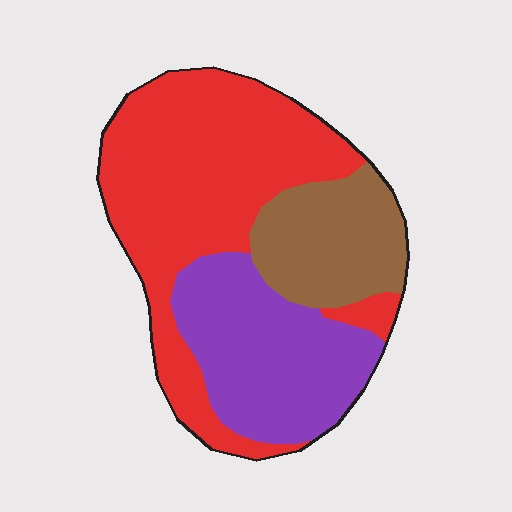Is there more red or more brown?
Red.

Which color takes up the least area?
Brown, at roughly 20%.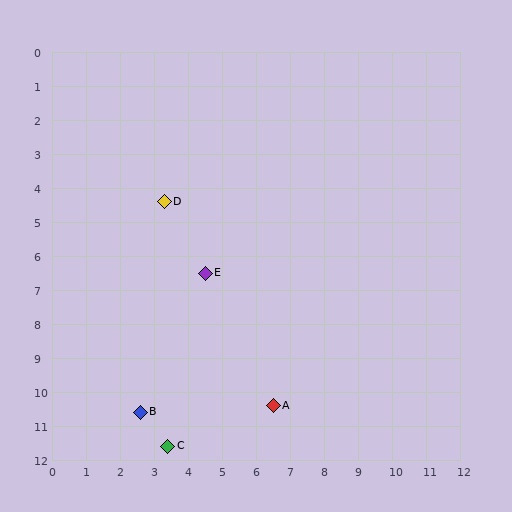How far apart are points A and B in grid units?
Points A and B are about 3.9 grid units apart.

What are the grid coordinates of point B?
Point B is at approximately (2.6, 10.6).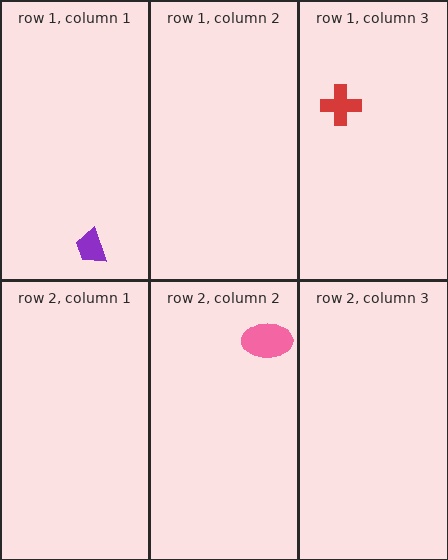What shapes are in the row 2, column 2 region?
The pink ellipse.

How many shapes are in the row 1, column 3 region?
1.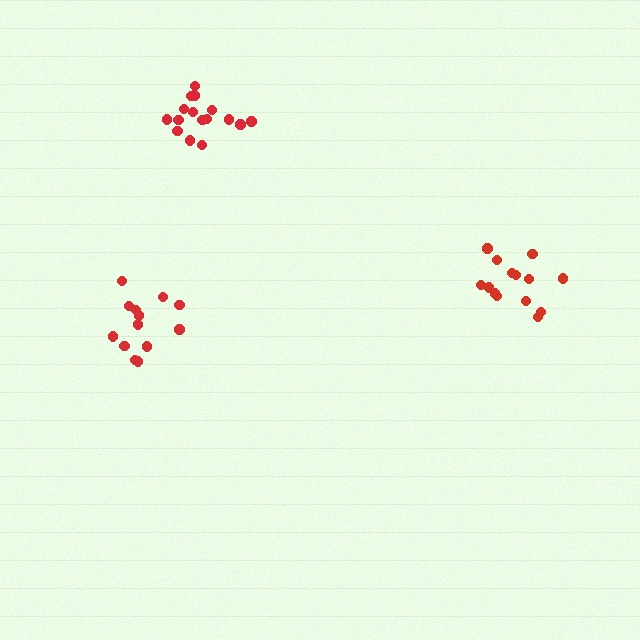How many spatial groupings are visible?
There are 3 spatial groupings.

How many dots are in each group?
Group 1: 14 dots, Group 2: 13 dots, Group 3: 16 dots (43 total).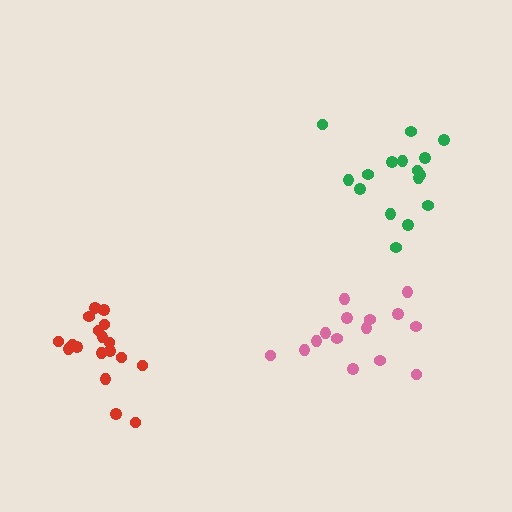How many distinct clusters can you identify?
There are 3 distinct clusters.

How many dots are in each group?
Group 1: 18 dots, Group 2: 16 dots, Group 3: 15 dots (49 total).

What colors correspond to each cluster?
The clusters are colored: red, green, pink.